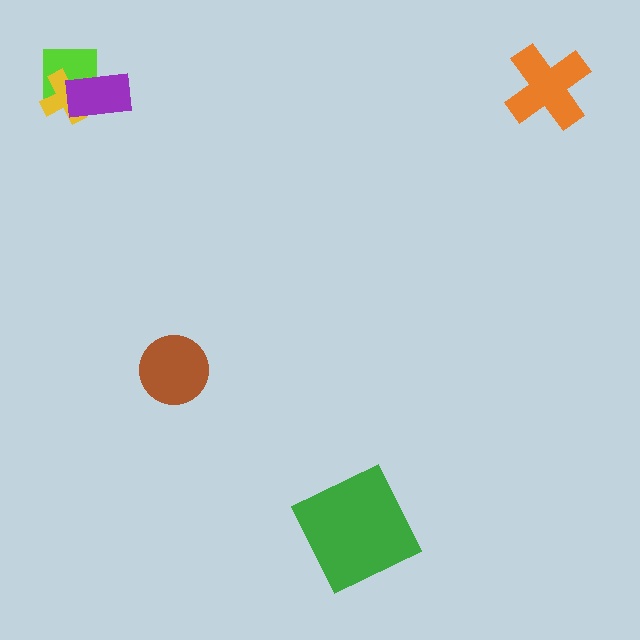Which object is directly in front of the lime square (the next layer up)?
The yellow cross is directly in front of the lime square.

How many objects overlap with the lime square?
2 objects overlap with the lime square.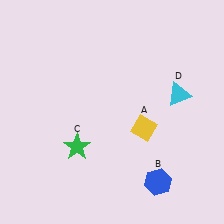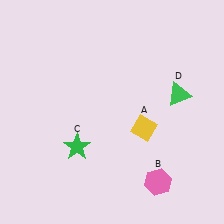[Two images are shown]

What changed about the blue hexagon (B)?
In Image 1, B is blue. In Image 2, it changed to pink.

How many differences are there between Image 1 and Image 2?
There are 2 differences between the two images.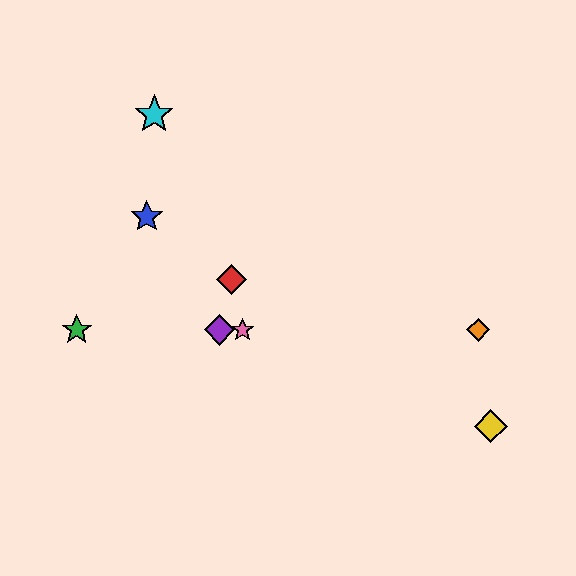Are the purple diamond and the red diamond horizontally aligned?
No, the purple diamond is at y≈330 and the red diamond is at y≈280.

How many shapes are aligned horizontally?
4 shapes (the green star, the purple diamond, the orange diamond, the pink star) are aligned horizontally.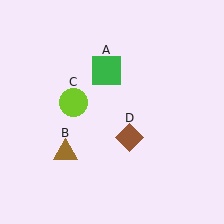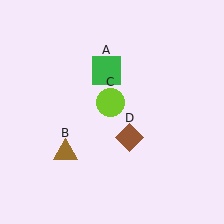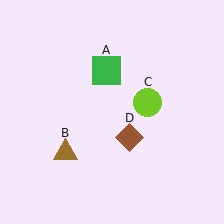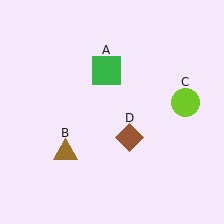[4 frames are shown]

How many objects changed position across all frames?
1 object changed position: lime circle (object C).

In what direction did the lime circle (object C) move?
The lime circle (object C) moved right.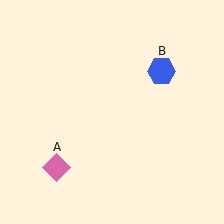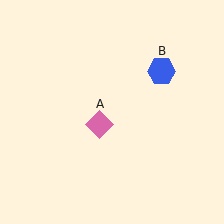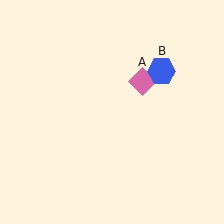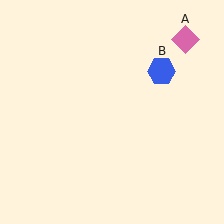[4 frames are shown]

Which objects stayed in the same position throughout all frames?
Blue hexagon (object B) remained stationary.